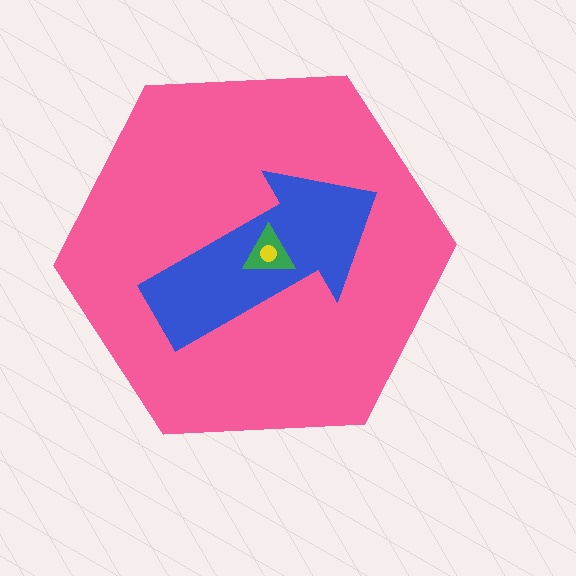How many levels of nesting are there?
4.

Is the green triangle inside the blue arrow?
Yes.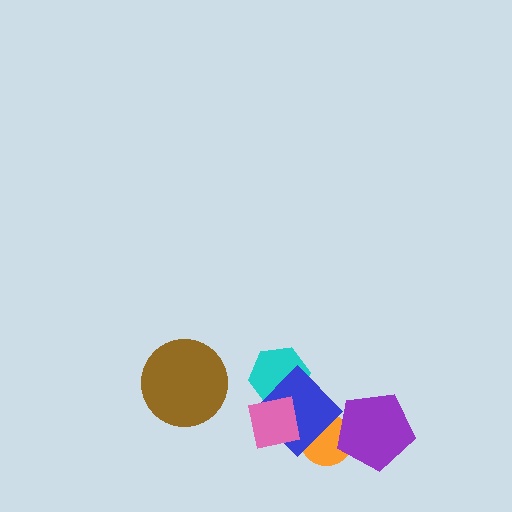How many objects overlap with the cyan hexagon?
2 objects overlap with the cyan hexagon.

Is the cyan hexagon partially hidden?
Yes, it is partially covered by another shape.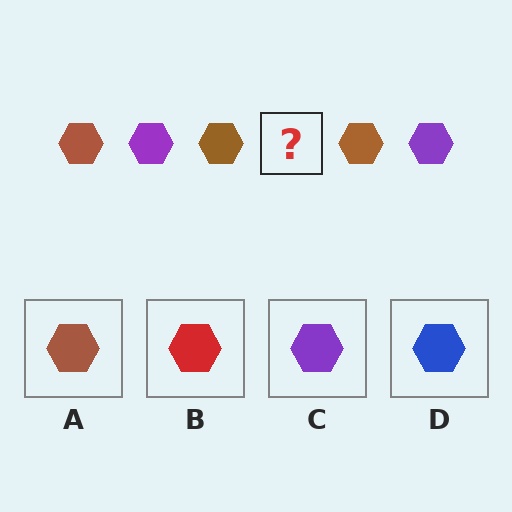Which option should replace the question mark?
Option C.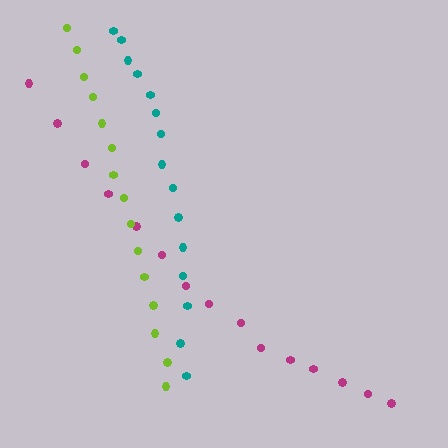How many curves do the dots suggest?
There are 3 distinct paths.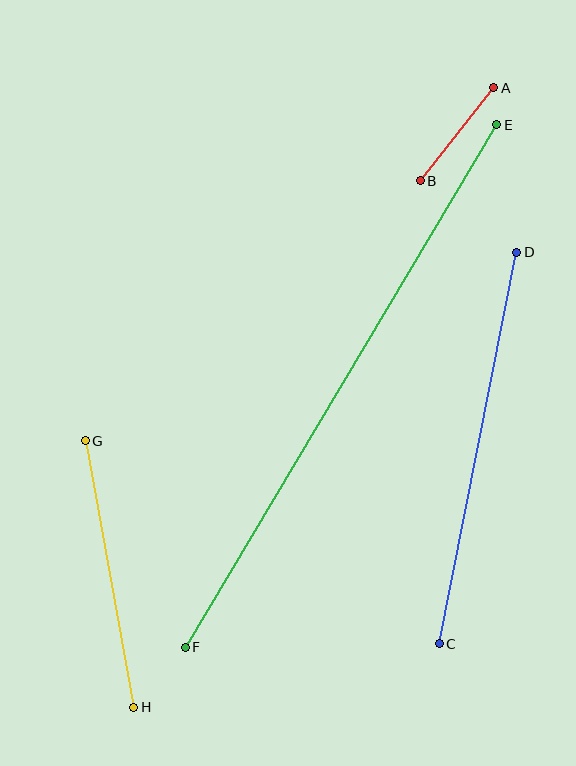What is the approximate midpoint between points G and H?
The midpoint is at approximately (110, 574) pixels.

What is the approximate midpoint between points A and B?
The midpoint is at approximately (457, 134) pixels.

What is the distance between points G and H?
The distance is approximately 271 pixels.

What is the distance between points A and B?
The distance is approximately 119 pixels.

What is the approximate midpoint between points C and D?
The midpoint is at approximately (478, 448) pixels.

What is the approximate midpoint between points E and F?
The midpoint is at approximately (341, 386) pixels.